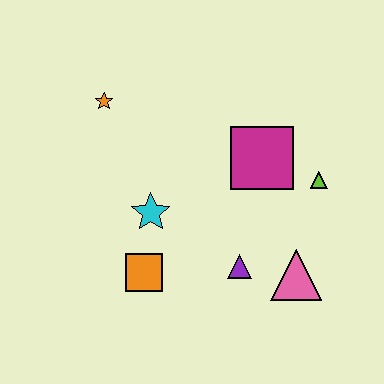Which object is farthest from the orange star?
The pink triangle is farthest from the orange star.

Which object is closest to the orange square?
The cyan star is closest to the orange square.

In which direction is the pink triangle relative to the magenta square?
The pink triangle is below the magenta square.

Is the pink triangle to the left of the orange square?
No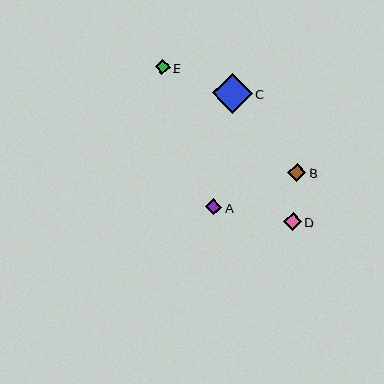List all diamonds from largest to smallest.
From largest to smallest: C, D, B, A, E.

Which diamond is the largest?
Diamond C is the largest with a size of approximately 40 pixels.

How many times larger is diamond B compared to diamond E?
Diamond B is approximately 1.2 times the size of diamond E.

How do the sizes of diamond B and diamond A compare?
Diamond B and diamond A are approximately the same size.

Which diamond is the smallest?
Diamond E is the smallest with a size of approximately 15 pixels.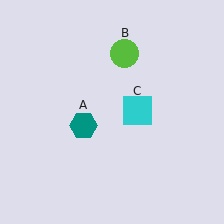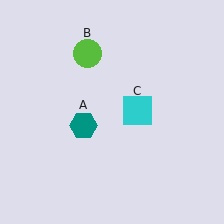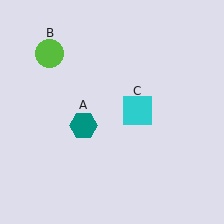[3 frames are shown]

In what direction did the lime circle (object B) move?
The lime circle (object B) moved left.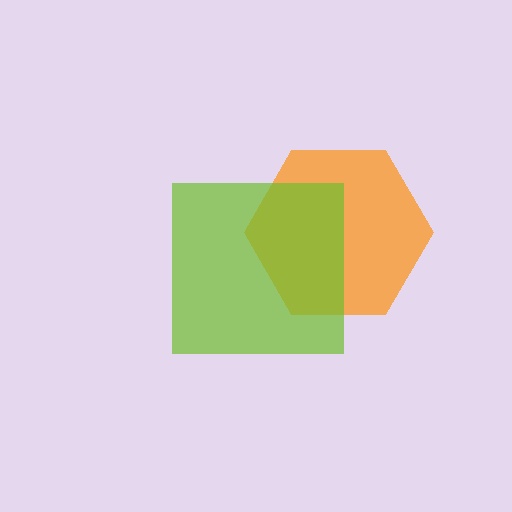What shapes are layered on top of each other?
The layered shapes are: an orange hexagon, a lime square.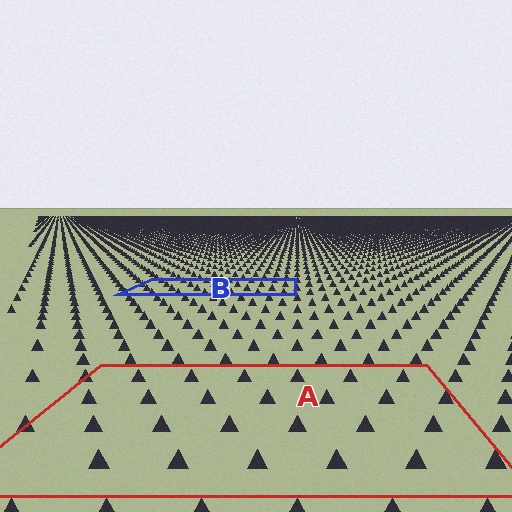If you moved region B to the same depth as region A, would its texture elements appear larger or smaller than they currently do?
They would appear larger. At a closer depth, the same texture elements are projected at a bigger on-screen size.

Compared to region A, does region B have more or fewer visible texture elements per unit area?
Region B has more texture elements per unit area — they are packed more densely because it is farther away.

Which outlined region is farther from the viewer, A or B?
Region B is farther from the viewer — the texture elements inside it appear smaller and more densely packed.